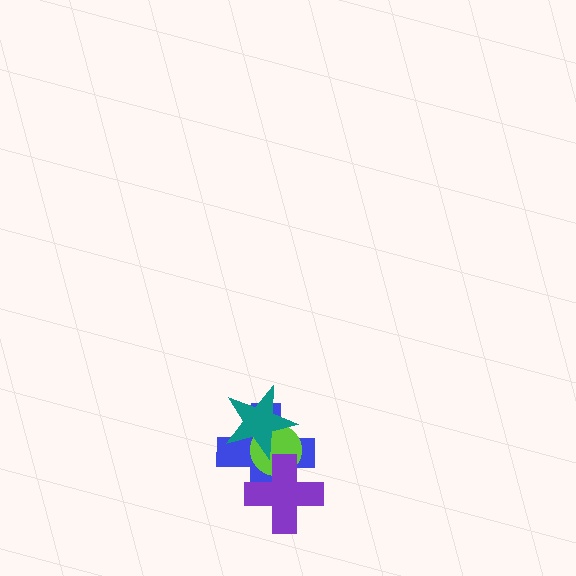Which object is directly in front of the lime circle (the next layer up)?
The teal star is directly in front of the lime circle.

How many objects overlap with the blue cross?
3 objects overlap with the blue cross.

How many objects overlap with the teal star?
2 objects overlap with the teal star.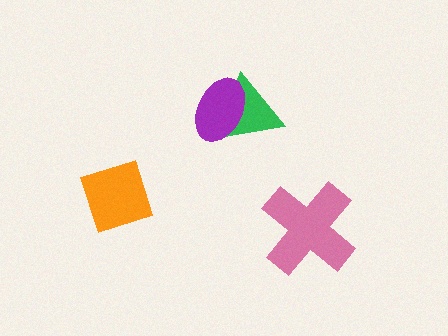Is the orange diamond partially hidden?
No, no other shape covers it.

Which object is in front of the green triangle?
The purple ellipse is in front of the green triangle.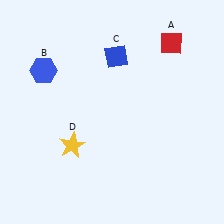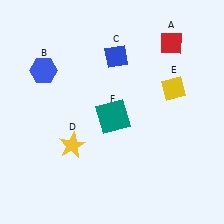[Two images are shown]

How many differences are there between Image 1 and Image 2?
There are 2 differences between the two images.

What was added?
A yellow diamond (E), a teal square (F) were added in Image 2.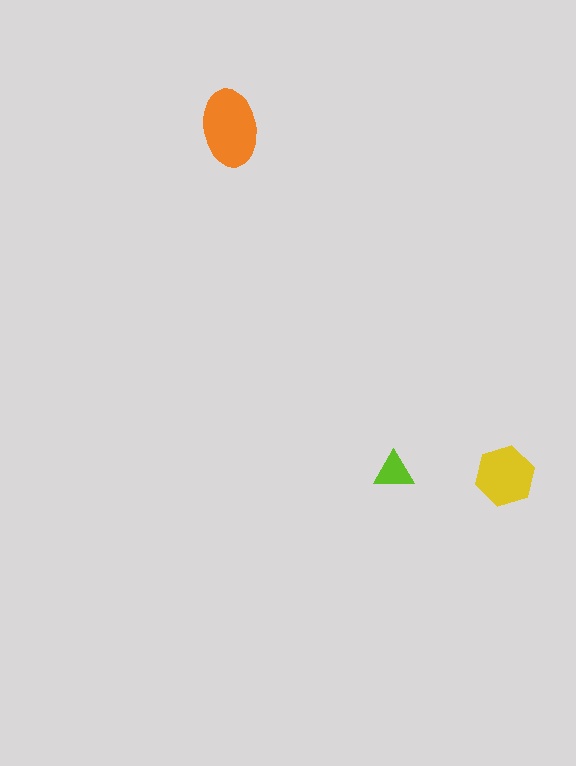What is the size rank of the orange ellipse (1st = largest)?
1st.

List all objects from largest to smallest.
The orange ellipse, the yellow hexagon, the lime triangle.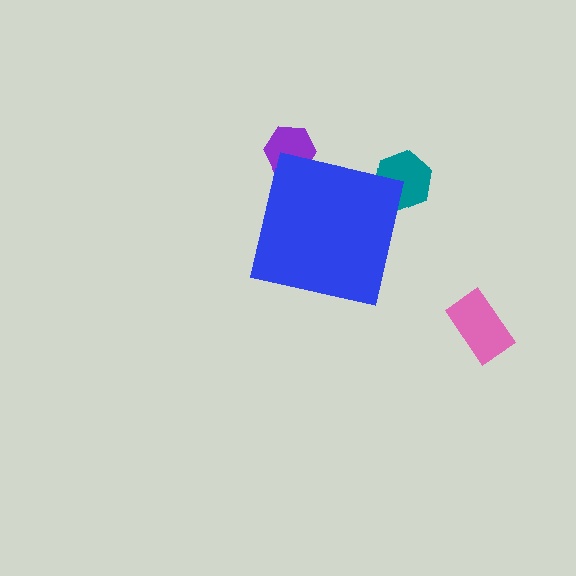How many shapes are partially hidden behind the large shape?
2 shapes are partially hidden.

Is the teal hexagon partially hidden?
Yes, the teal hexagon is partially hidden behind the blue square.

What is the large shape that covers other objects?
A blue square.